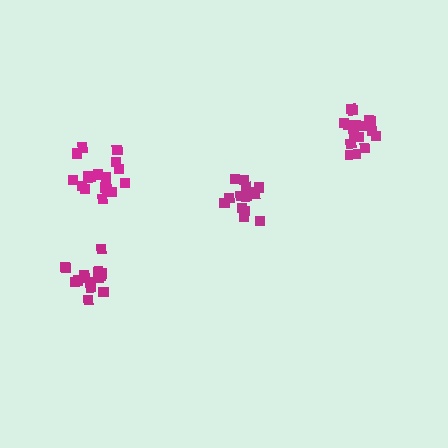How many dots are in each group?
Group 1: 17 dots, Group 2: 17 dots, Group 3: 14 dots, Group 4: 15 dots (63 total).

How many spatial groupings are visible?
There are 4 spatial groupings.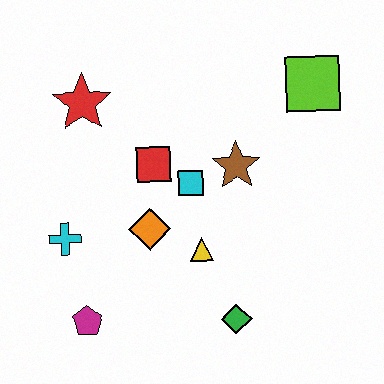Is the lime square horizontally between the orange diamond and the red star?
No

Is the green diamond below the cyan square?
Yes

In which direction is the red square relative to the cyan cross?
The red square is to the right of the cyan cross.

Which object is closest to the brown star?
The cyan square is closest to the brown star.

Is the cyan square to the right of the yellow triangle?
No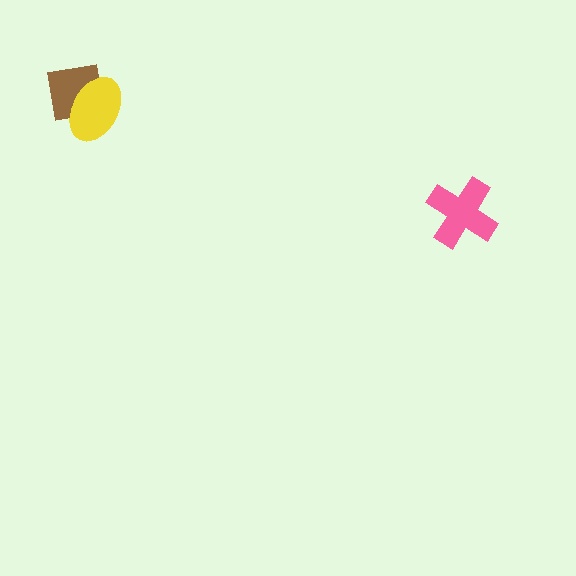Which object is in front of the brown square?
The yellow ellipse is in front of the brown square.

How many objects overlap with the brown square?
1 object overlaps with the brown square.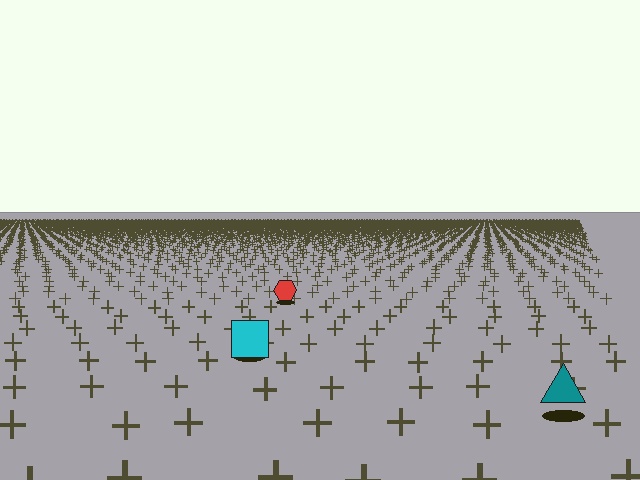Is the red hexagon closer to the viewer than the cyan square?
No. The cyan square is closer — you can tell from the texture gradient: the ground texture is coarser near it.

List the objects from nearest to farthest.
From nearest to farthest: the teal triangle, the cyan square, the red hexagon.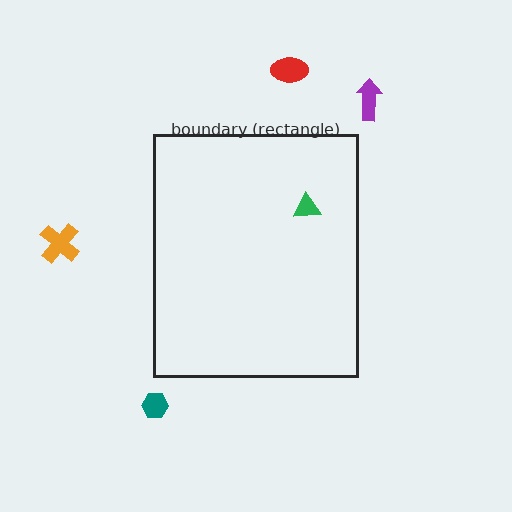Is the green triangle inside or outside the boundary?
Inside.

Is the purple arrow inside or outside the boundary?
Outside.